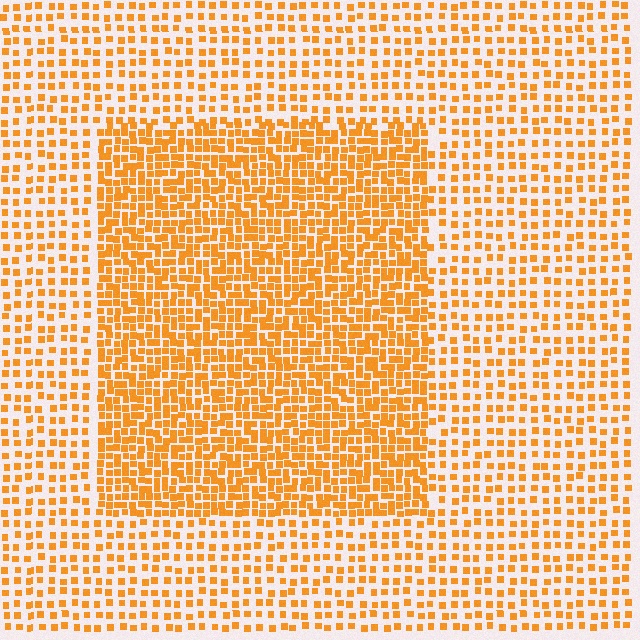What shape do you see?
I see a rectangle.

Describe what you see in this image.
The image contains small orange elements arranged at two different densities. A rectangle-shaped region is visible where the elements are more densely packed than the surrounding area.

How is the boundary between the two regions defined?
The boundary is defined by a change in element density (approximately 2.0x ratio). All elements are the same color, size, and shape.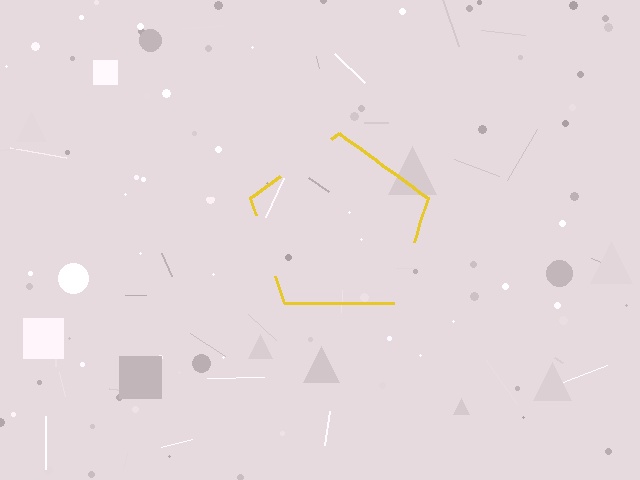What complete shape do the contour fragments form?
The contour fragments form a pentagon.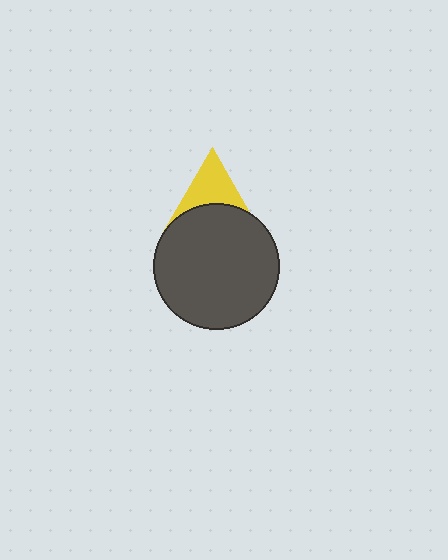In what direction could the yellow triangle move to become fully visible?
The yellow triangle could move up. That would shift it out from behind the dark gray circle entirely.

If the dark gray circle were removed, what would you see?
You would see the complete yellow triangle.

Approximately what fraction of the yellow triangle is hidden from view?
Roughly 53% of the yellow triangle is hidden behind the dark gray circle.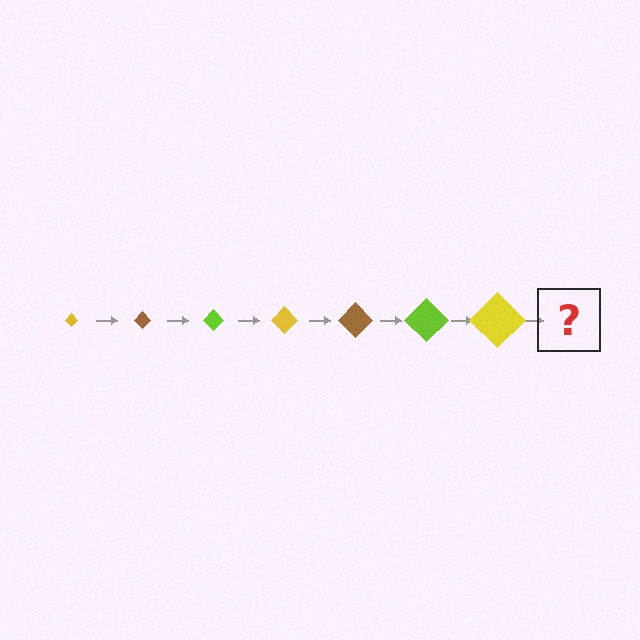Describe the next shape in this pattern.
It should be a brown diamond, larger than the previous one.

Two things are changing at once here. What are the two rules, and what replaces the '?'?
The two rules are that the diamond grows larger each step and the color cycles through yellow, brown, and lime. The '?' should be a brown diamond, larger than the previous one.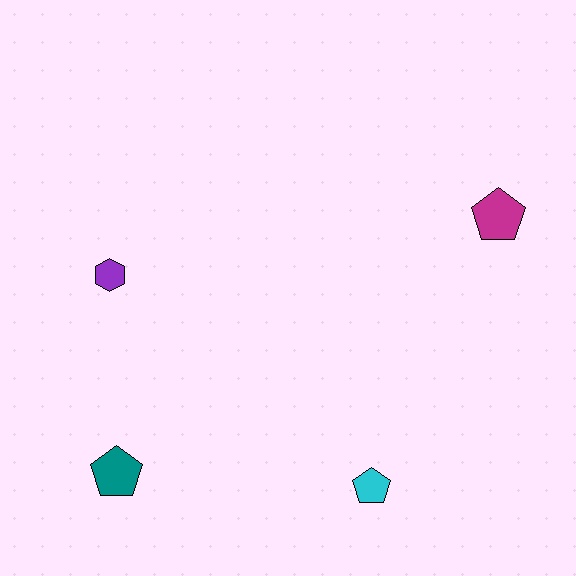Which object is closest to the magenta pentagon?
The cyan pentagon is closest to the magenta pentagon.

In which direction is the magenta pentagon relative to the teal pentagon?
The magenta pentagon is to the right of the teal pentagon.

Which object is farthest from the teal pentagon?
The magenta pentagon is farthest from the teal pentagon.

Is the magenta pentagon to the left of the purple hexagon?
No